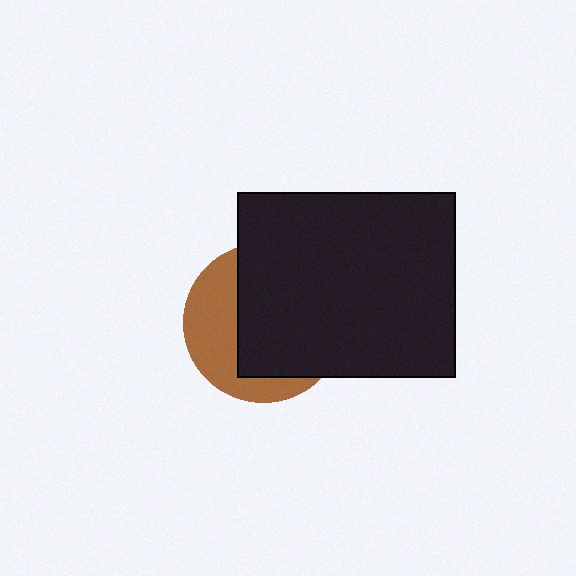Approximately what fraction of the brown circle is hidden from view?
Roughly 62% of the brown circle is hidden behind the black rectangle.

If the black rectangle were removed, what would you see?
You would see the complete brown circle.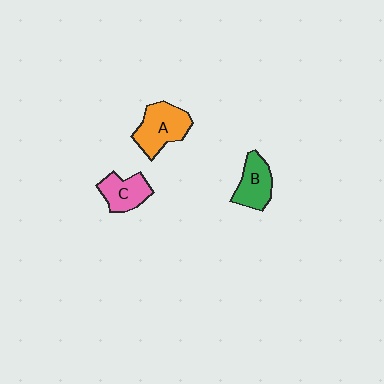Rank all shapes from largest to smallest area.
From largest to smallest: A (orange), B (green), C (pink).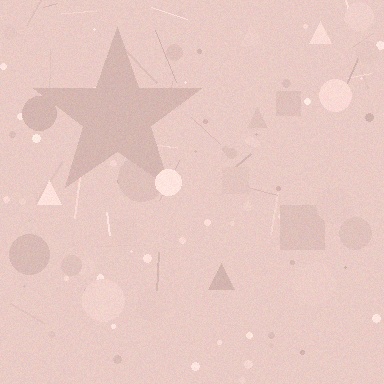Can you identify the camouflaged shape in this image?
The camouflaged shape is a star.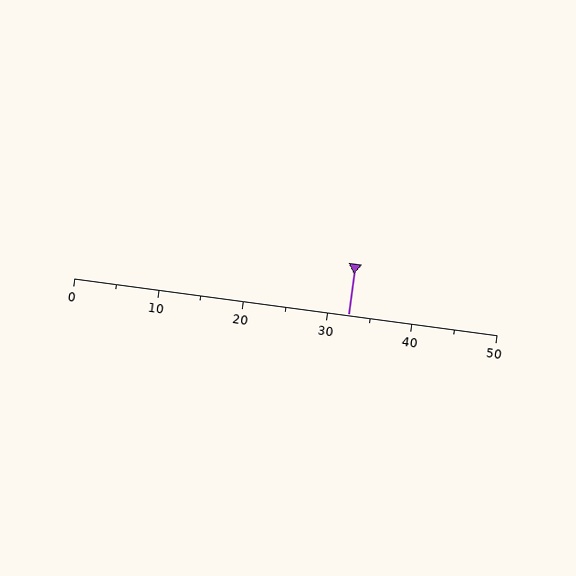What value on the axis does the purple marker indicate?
The marker indicates approximately 32.5.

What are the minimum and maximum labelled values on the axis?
The axis runs from 0 to 50.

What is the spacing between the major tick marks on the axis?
The major ticks are spaced 10 apart.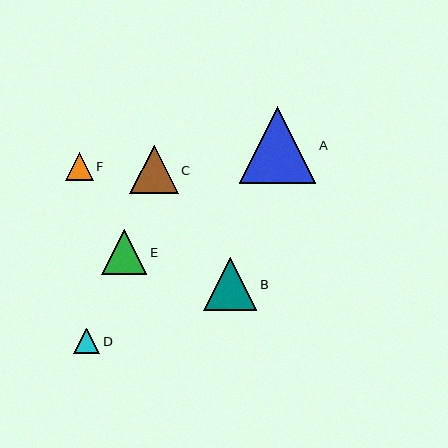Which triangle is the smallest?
Triangle D is the smallest with a size of approximately 26 pixels.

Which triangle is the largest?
Triangle A is the largest with a size of approximately 77 pixels.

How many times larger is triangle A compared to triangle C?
Triangle A is approximately 1.6 times the size of triangle C.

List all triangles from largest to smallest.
From largest to smallest: A, B, C, E, F, D.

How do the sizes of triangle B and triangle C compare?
Triangle B and triangle C are approximately the same size.